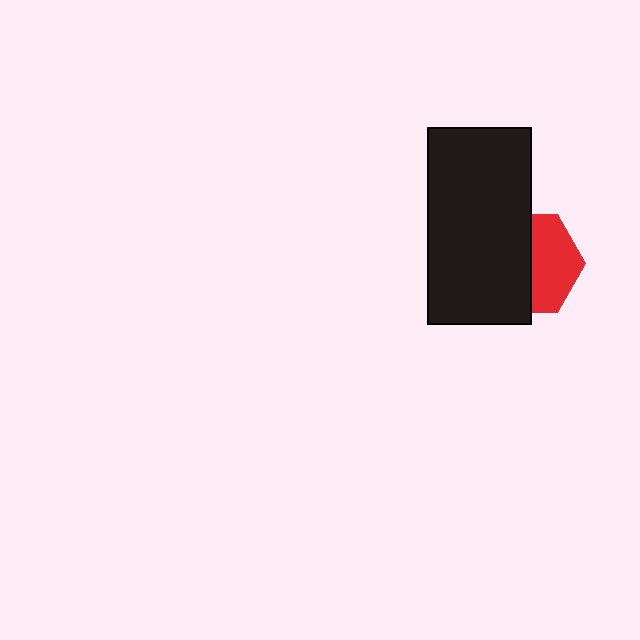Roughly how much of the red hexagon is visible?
About half of it is visible (roughly 48%).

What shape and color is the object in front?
The object in front is a black rectangle.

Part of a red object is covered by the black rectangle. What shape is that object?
It is a hexagon.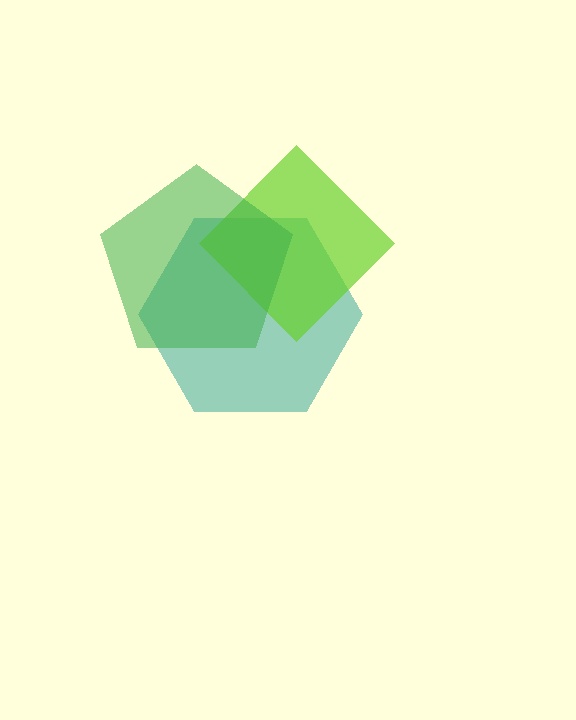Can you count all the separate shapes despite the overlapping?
Yes, there are 3 separate shapes.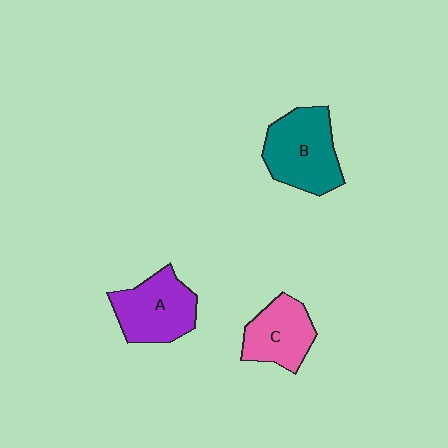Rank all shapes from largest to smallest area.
From largest to smallest: B (teal), A (purple), C (pink).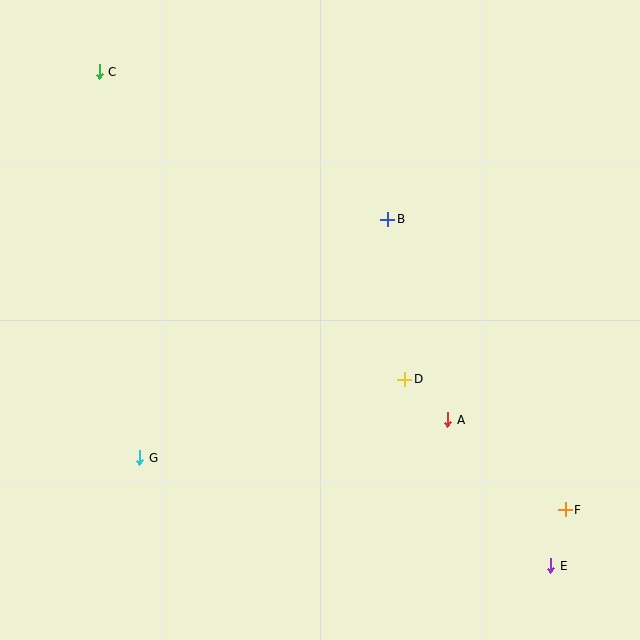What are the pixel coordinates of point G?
Point G is at (140, 458).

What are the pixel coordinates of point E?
Point E is at (551, 566).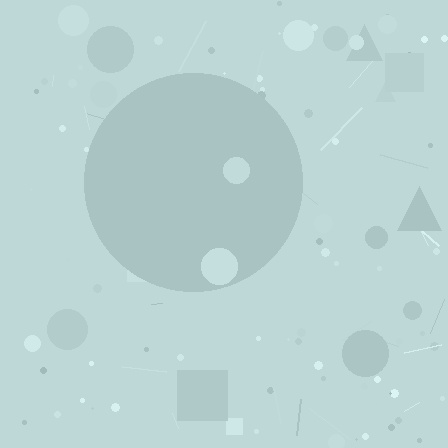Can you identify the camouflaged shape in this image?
The camouflaged shape is a circle.